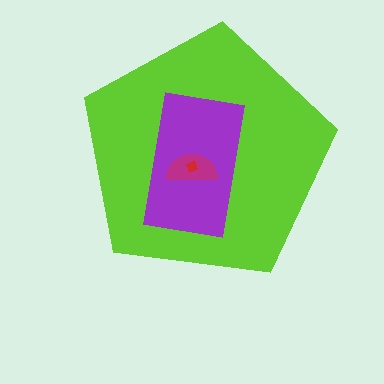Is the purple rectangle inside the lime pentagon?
Yes.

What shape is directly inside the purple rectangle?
The magenta semicircle.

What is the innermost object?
The red diamond.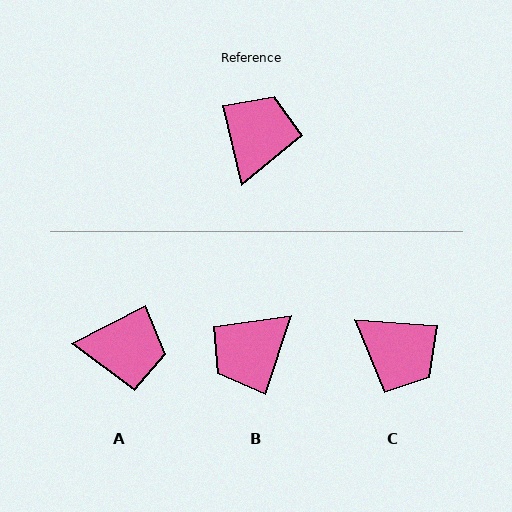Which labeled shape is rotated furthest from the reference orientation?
B, about 148 degrees away.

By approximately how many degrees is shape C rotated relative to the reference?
Approximately 108 degrees clockwise.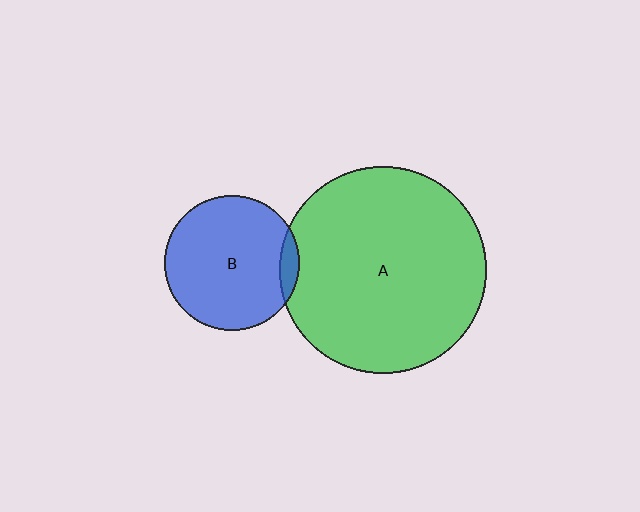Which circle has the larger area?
Circle A (green).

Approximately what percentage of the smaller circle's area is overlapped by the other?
Approximately 5%.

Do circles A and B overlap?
Yes.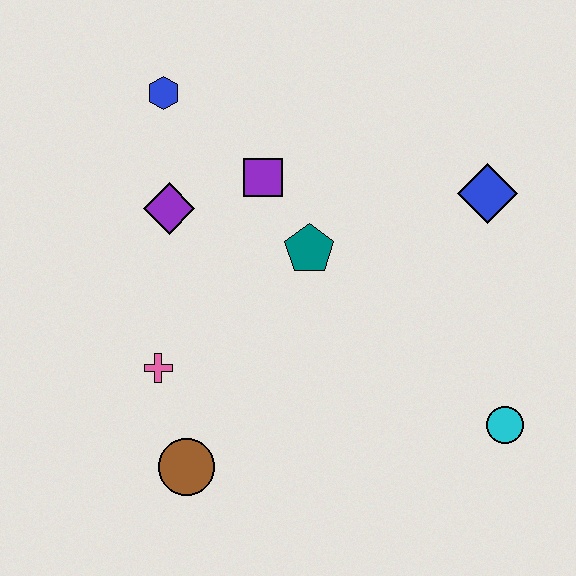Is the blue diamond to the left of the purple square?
No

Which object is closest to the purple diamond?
The purple square is closest to the purple diamond.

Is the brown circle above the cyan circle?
No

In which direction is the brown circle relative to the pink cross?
The brown circle is below the pink cross.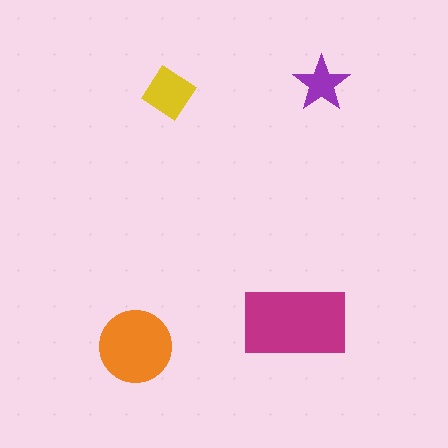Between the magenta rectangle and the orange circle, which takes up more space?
The magenta rectangle.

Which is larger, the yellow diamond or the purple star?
The yellow diamond.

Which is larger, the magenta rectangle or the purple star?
The magenta rectangle.